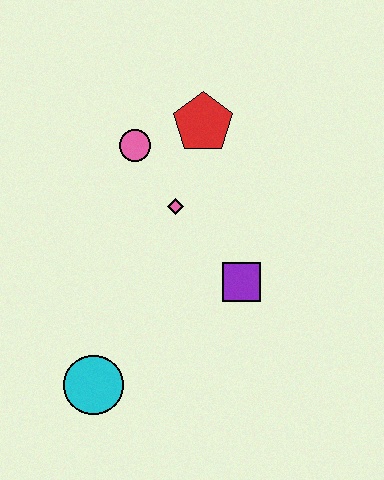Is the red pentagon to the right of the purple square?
No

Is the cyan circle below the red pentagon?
Yes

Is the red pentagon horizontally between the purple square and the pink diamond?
Yes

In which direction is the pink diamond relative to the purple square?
The pink diamond is above the purple square.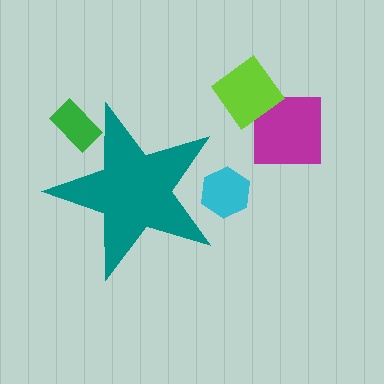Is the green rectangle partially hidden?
Yes, the green rectangle is partially hidden behind the teal star.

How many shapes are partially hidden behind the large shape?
2 shapes are partially hidden.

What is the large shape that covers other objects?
A teal star.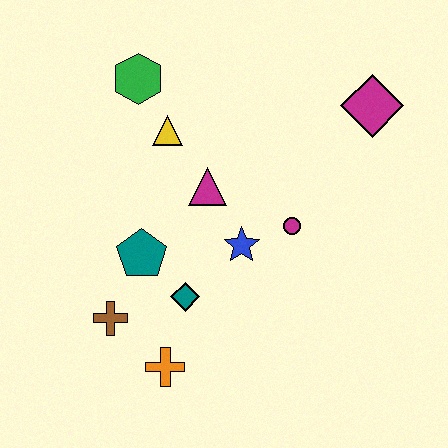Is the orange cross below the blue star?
Yes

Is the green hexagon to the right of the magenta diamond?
No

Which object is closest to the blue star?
The magenta circle is closest to the blue star.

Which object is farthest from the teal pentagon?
The magenta diamond is farthest from the teal pentagon.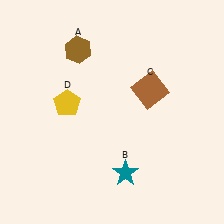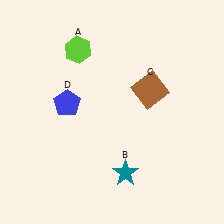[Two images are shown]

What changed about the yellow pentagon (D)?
In Image 1, D is yellow. In Image 2, it changed to blue.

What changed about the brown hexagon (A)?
In Image 1, A is brown. In Image 2, it changed to lime.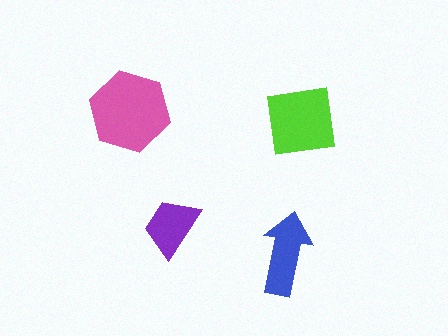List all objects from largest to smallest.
The pink hexagon, the lime square, the blue arrow, the purple trapezoid.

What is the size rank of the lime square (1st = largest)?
2nd.